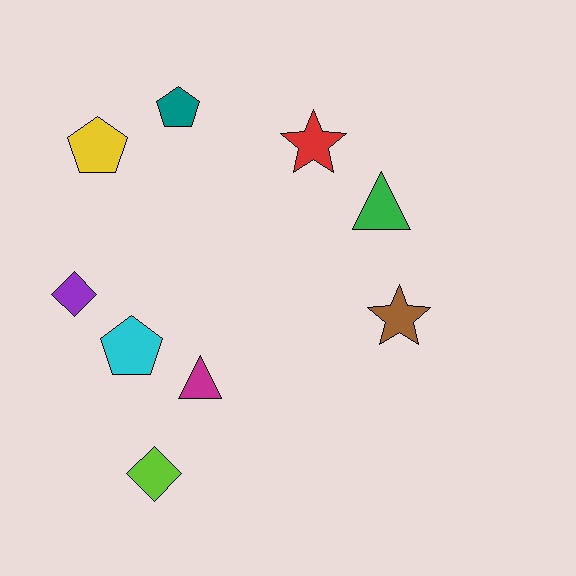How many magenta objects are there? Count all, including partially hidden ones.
There is 1 magenta object.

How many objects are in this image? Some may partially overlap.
There are 9 objects.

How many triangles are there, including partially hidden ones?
There are 2 triangles.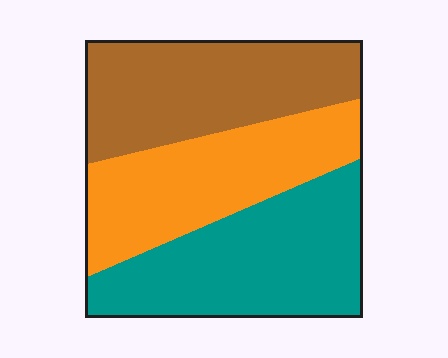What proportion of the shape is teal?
Teal covers 36% of the shape.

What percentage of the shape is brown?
Brown covers roughly 35% of the shape.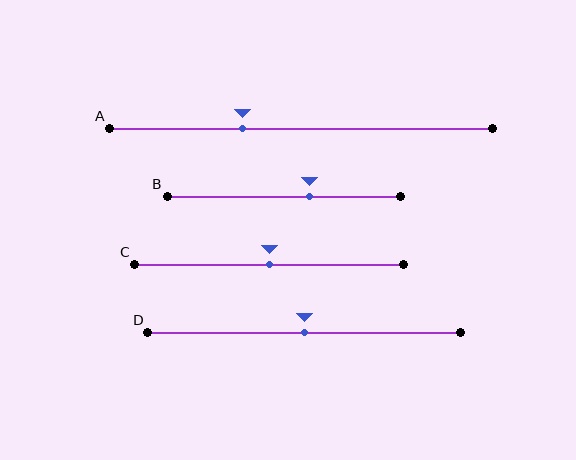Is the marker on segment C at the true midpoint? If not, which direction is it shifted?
Yes, the marker on segment C is at the true midpoint.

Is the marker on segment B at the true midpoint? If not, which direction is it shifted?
No, the marker on segment B is shifted to the right by about 11% of the segment length.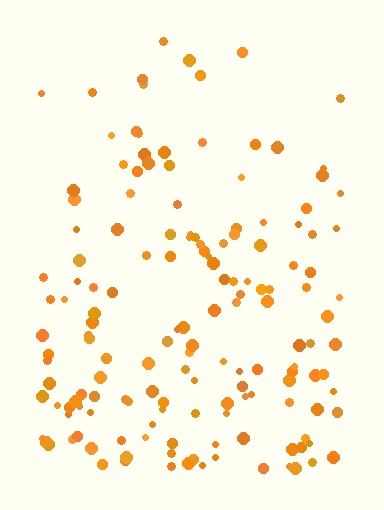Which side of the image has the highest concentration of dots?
The bottom.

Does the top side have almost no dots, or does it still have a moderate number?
Still a moderate number, just noticeably fewer than the bottom.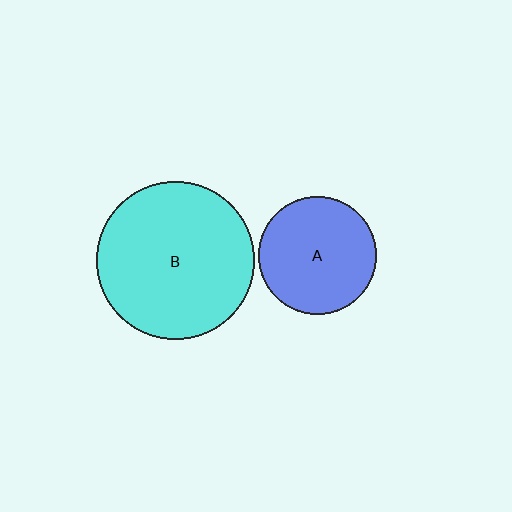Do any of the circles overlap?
No, none of the circles overlap.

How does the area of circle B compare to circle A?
Approximately 1.8 times.